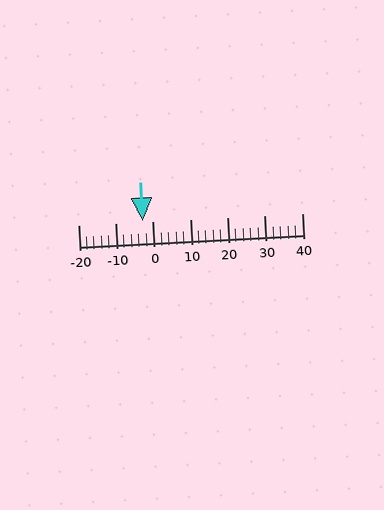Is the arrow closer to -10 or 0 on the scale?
The arrow is closer to 0.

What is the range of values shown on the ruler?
The ruler shows values from -20 to 40.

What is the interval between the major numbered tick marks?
The major tick marks are spaced 10 units apart.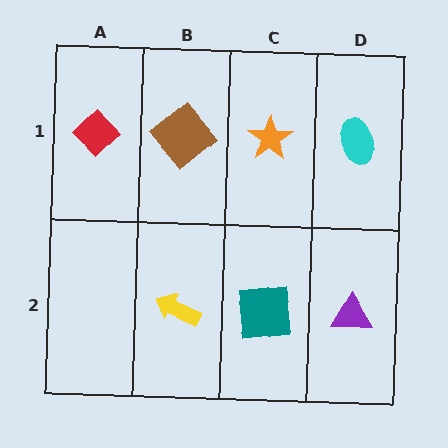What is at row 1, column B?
A brown diamond.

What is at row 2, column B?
A yellow arrow.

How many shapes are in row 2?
3 shapes.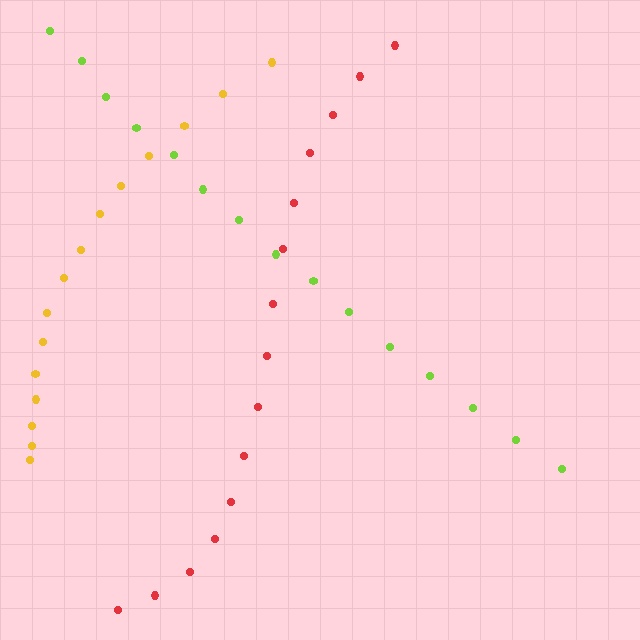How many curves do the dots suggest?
There are 3 distinct paths.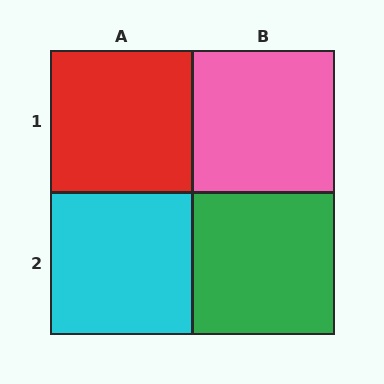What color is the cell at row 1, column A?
Red.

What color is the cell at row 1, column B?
Pink.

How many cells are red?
1 cell is red.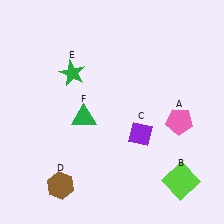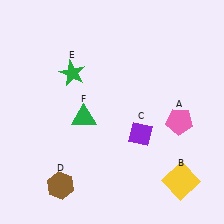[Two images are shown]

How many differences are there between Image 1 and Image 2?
There is 1 difference between the two images.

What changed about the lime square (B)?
In Image 1, B is lime. In Image 2, it changed to yellow.